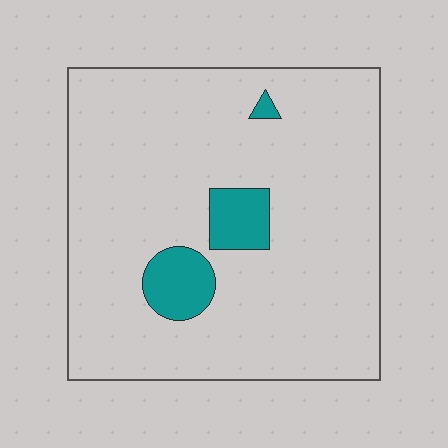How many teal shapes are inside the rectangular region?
3.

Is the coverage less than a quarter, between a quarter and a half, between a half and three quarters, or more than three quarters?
Less than a quarter.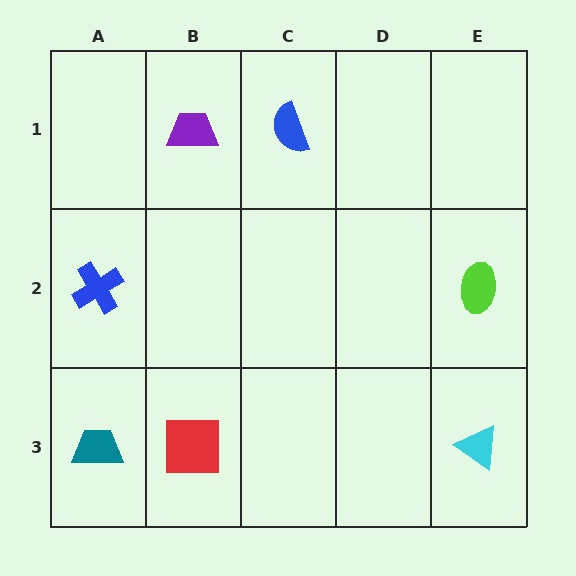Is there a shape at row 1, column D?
No, that cell is empty.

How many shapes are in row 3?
3 shapes.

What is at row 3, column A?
A teal trapezoid.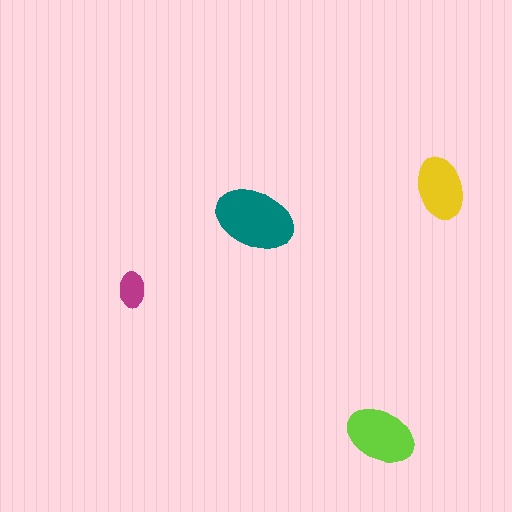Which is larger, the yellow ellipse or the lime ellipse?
The lime one.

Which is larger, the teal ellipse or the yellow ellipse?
The teal one.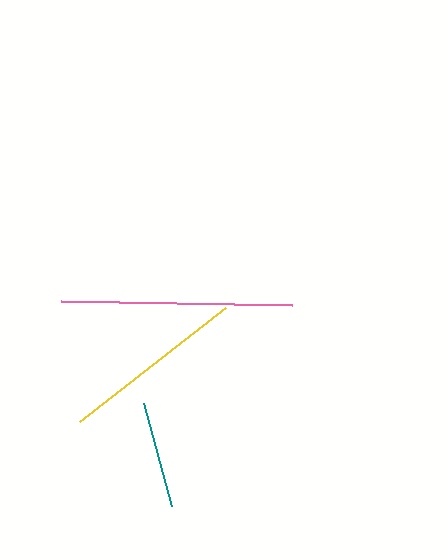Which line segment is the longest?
The pink line is the longest at approximately 231 pixels.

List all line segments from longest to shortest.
From longest to shortest: pink, yellow, teal.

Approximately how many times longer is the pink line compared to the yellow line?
The pink line is approximately 1.2 times the length of the yellow line.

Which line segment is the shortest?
The teal line is the shortest at approximately 106 pixels.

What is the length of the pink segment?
The pink segment is approximately 231 pixels long.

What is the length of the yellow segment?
The yellow segment is approximately 186 pixels long.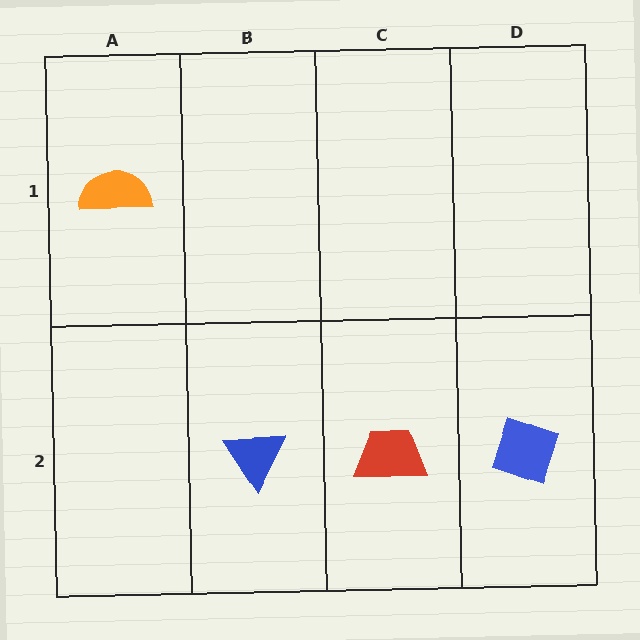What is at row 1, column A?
An orange semicircle.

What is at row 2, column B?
A blue triangle.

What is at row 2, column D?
A blue diamond.